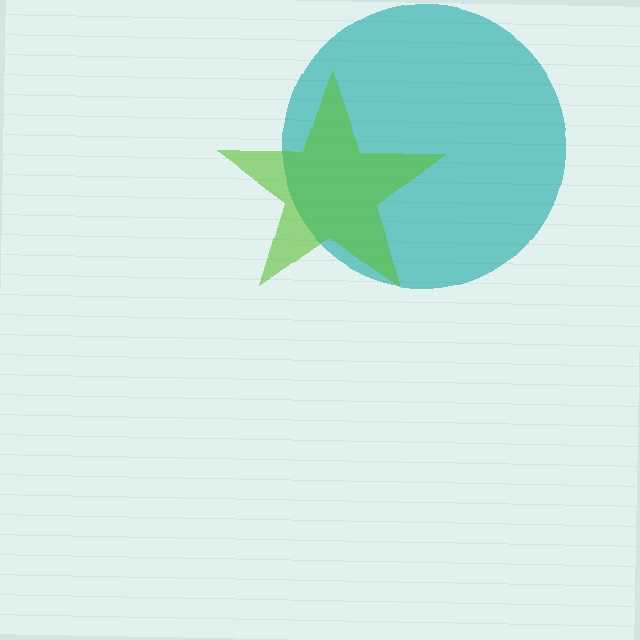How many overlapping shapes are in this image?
There are 2 overlapping shapes in the image.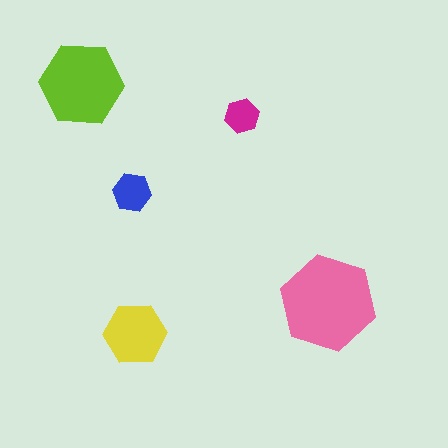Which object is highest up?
The lime hexagon is topmost.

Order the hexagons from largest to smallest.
the pink one, the lime one, the yellow one, the blue one, the magenta one.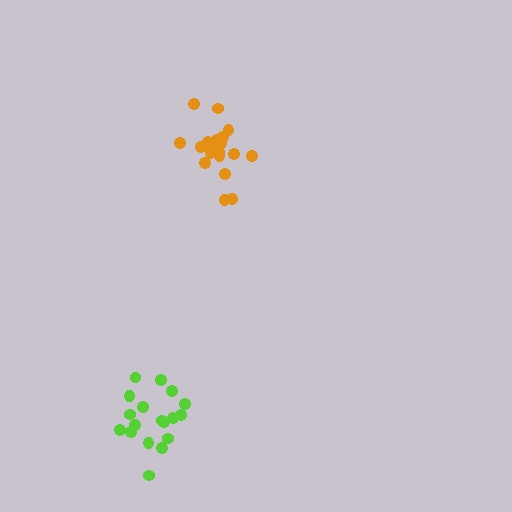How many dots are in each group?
Group 1: 20 dots, Group 2: 18 dots (38 total).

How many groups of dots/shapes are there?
There are 2 groups.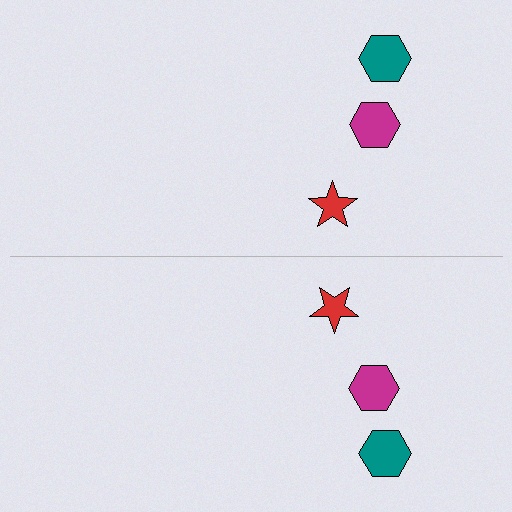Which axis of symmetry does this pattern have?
The pattern has a horizontal axis of symmetry running through the center of the image.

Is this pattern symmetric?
Yes, this pattern has bilateral (reflection) symmetry.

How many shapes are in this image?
There are 6 shapes in this image.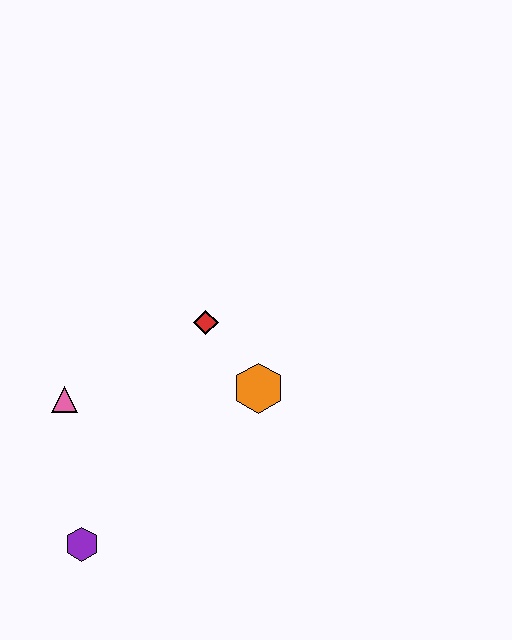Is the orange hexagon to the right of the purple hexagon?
Yes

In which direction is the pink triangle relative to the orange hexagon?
The pink triangle is to the left of the orange hexagon.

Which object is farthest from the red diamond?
The purple hexagon is farthest from the red diamond.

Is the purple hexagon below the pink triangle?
Yes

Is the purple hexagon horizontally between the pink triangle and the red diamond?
Yes